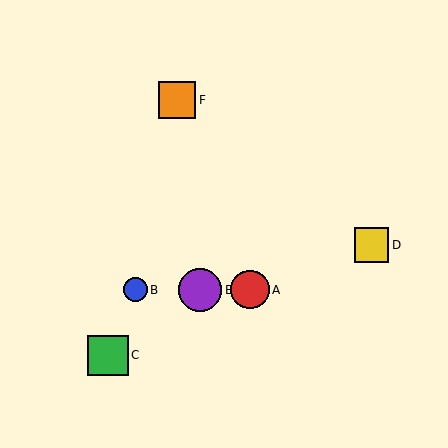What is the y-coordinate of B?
Object B is at y≈290.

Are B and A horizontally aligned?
Yes, both are at y≈290.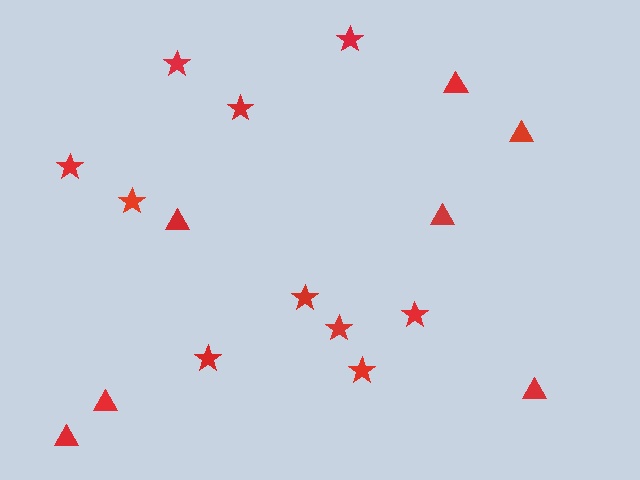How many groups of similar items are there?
There are 2 groups: one group of triangles (7) and one group of stars (10).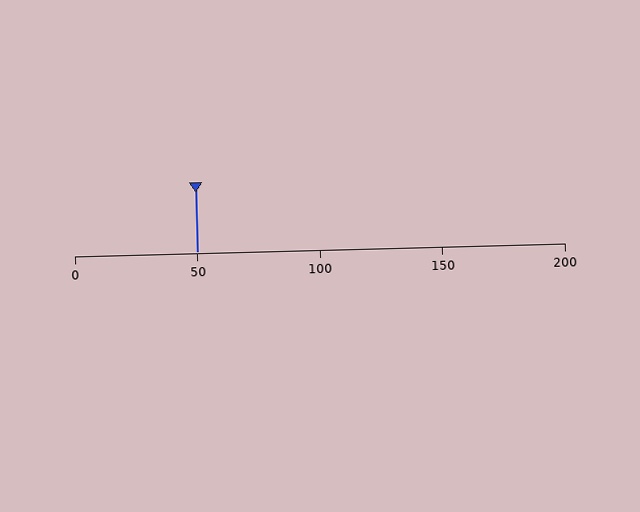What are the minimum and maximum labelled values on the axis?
The axis runs from 0 to 200.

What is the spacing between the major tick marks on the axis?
The major ticks are spaced 50 apart.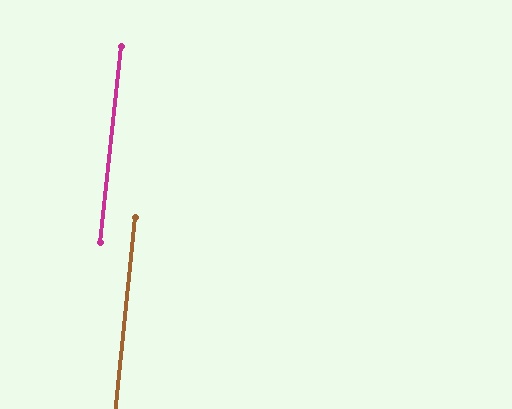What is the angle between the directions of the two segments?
Approximately 1 degree.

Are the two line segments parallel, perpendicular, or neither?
Parallel — their directions differ by only 0.7°.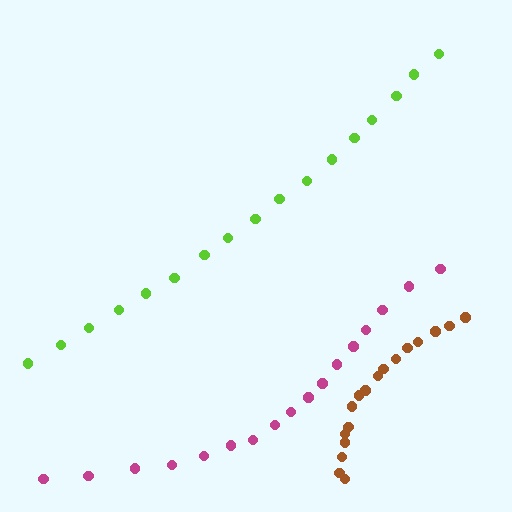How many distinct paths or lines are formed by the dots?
There are 3 distinct paths.